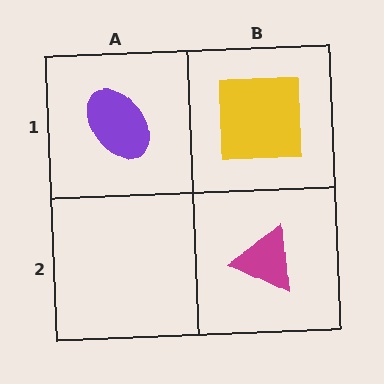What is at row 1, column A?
A purple ellipse.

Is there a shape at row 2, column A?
No, that cell is empty.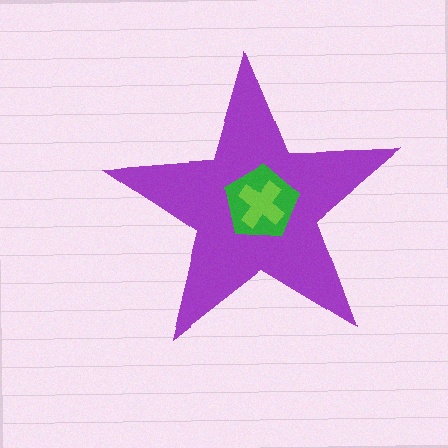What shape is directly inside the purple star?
The green pentagon.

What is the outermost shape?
The purple star.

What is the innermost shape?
The lime cross.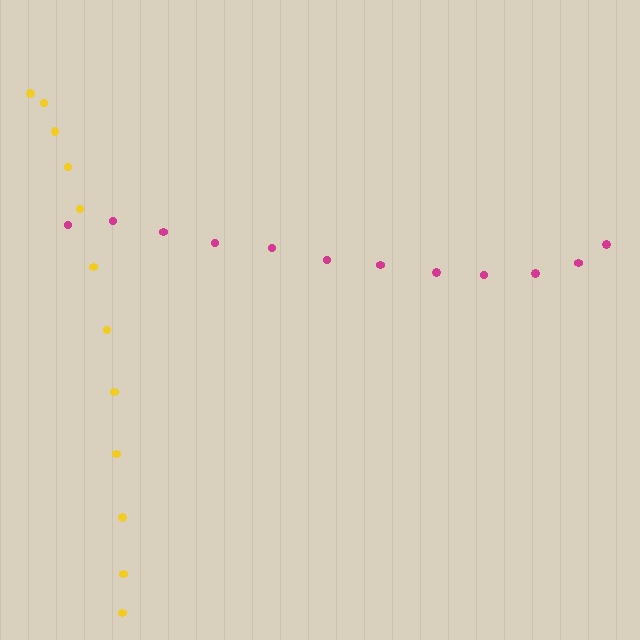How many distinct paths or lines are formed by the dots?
There are 2 distinct paths.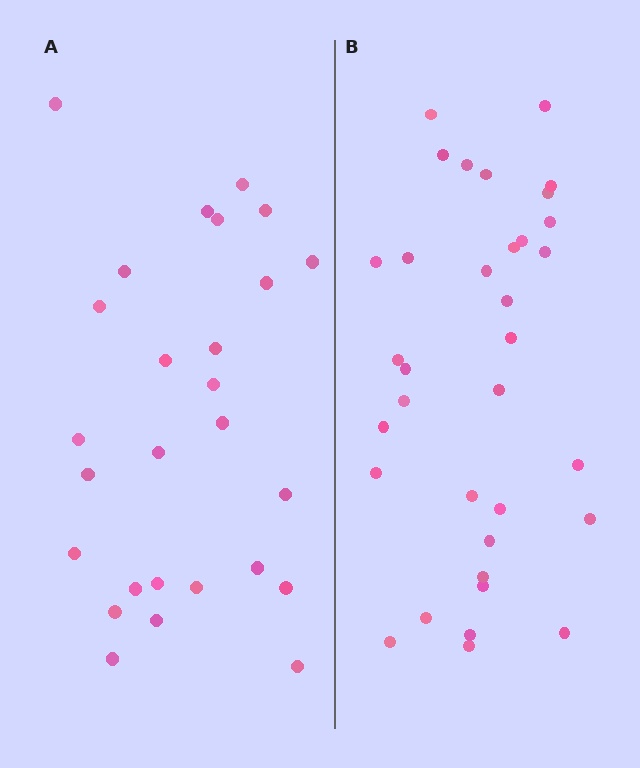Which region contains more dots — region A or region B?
Region B (the right region) has more dots.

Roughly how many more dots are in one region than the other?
Region B has roughly 8 or so more dots than region A.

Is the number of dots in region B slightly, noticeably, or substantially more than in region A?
Region B has noticeably more, but not dramatically so. The ratio is roughly 1.3 to 1.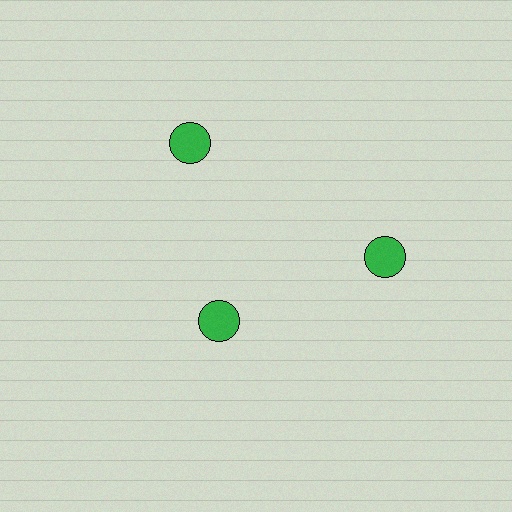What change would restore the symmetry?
The symmetry would be restored by moving it outward, back onto the ring so that all 3 circles sit at equal angles and equal distance from the center.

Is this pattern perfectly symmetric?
No. The 3 green circles are arranged in a ring, but one element near the 7 o'clock position is pulled inward toward the center, breaking the 3-fold rotational symmetry.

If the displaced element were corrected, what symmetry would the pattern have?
It would have 3-fold rotational symmetry — the pattern would map onto itself every 120 degrees.